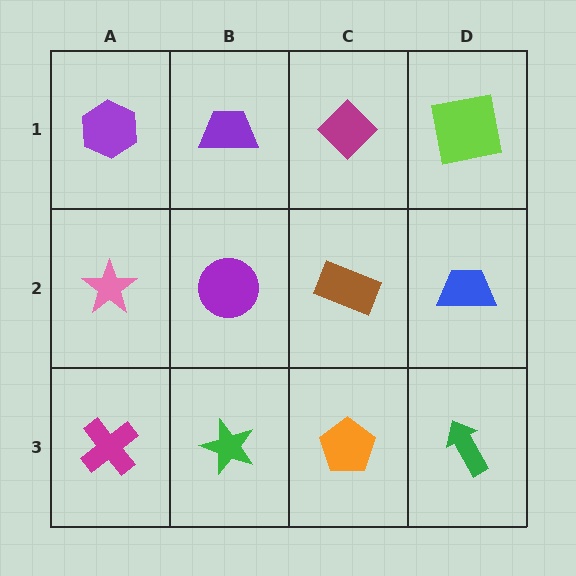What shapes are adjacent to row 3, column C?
A brown rectangle (row 2, column C), a green star (row 3, column B), a green arrow (row 3, column D).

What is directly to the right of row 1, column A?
A purple trapezoid.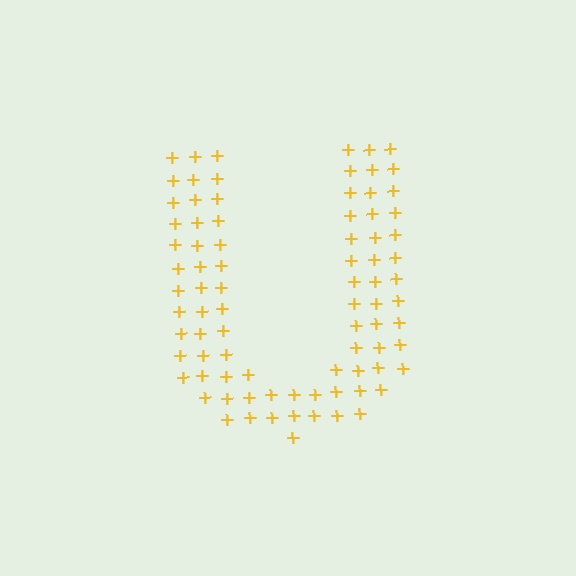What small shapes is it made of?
It is made of small plus signs.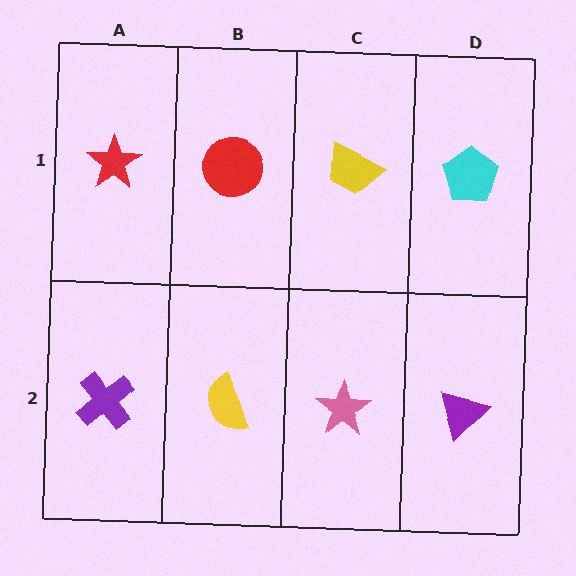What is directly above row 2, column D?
A cyan pentagon.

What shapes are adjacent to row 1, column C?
A pink star (row 2, column C), a red circle (row 1, column B), a cyan pentagon (row 1, column D).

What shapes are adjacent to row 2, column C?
A yellow trapezoid (row 1, column C), a yellow semicircle (row 2, column B), a purple triangle (row 2, column D).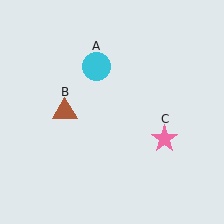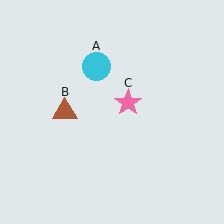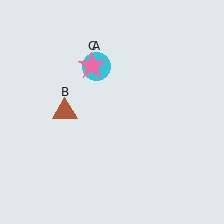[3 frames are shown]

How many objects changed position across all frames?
1 object changed position: pink star (object C).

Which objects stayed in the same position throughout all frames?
Cyan circle (object A) and brown triangle (object B) remained stationary.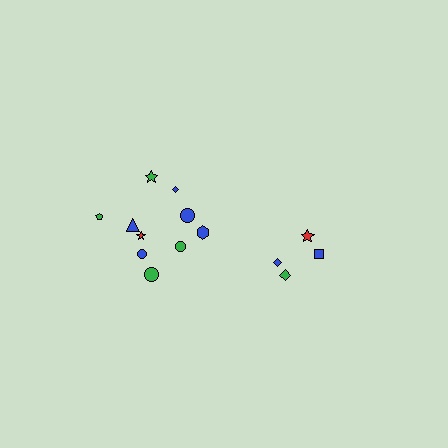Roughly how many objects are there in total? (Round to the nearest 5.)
Roughly 15 objects in total.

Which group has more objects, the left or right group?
The left group.